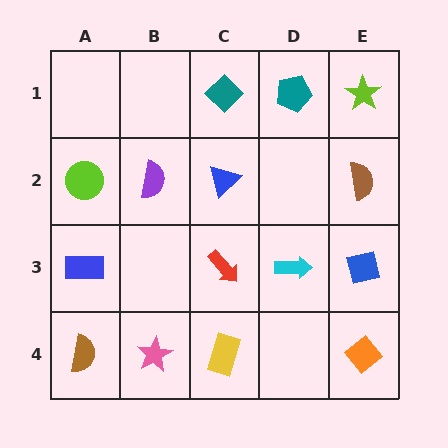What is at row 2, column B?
A purple semicircle.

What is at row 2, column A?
A lime circle.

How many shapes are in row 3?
4 shapes.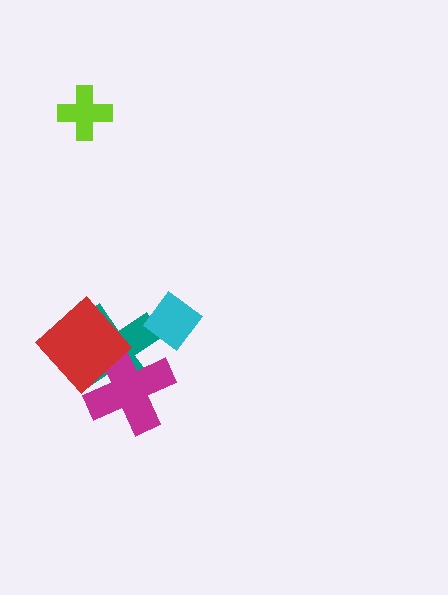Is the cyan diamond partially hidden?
No, no other shape covers it.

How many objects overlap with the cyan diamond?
1 object overlaps with the cyan diamond.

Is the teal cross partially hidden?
Yes, it is partially covered by another shape.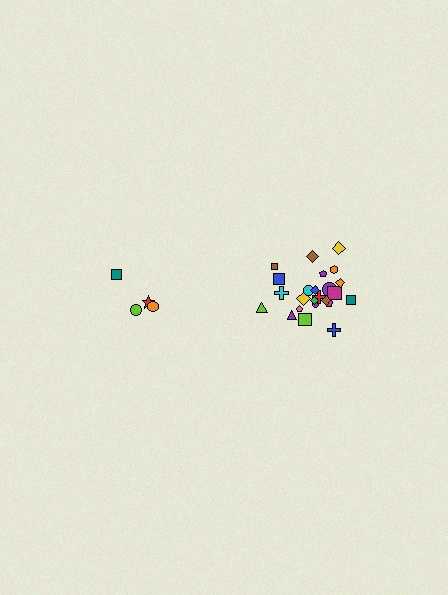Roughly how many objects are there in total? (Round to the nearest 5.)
Roughly 30 objects in total.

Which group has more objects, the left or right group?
The right group.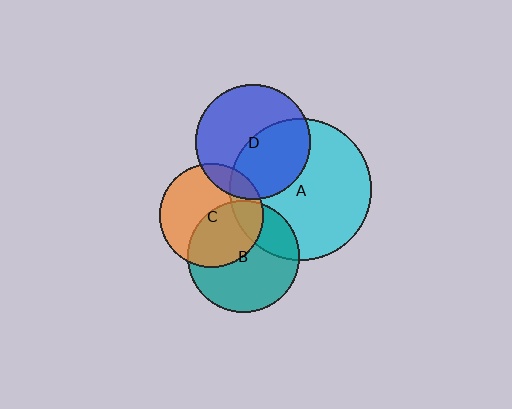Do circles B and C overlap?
Yes.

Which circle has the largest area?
Circle A (cyan).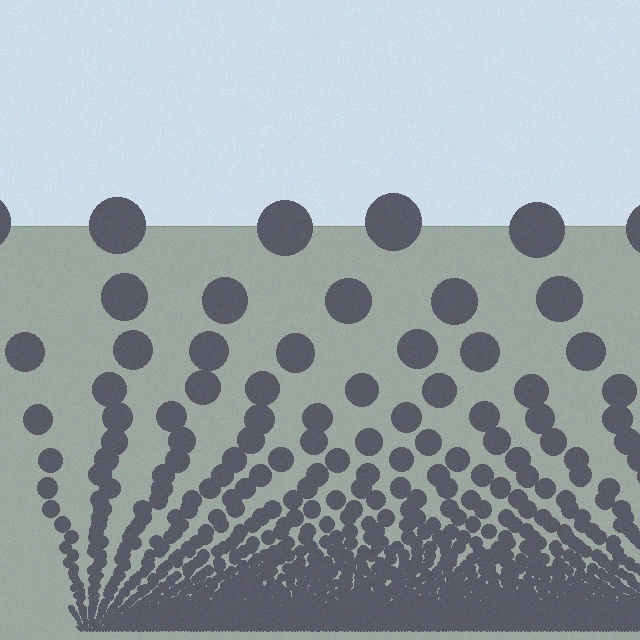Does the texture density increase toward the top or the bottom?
Density increases toward the bottom.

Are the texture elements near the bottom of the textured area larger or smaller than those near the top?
Smaller. The gradient is inverted — elements near the bottom are smaller and denser.